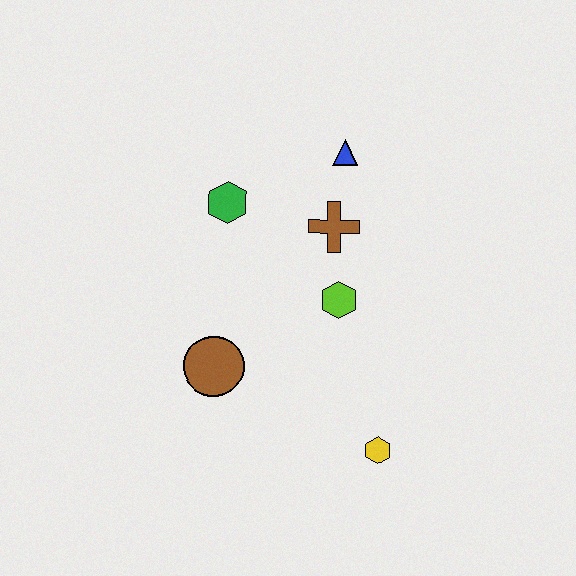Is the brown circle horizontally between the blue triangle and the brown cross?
No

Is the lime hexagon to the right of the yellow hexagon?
No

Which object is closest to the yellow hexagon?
The lime hexagon is closest to the yellow hexagon.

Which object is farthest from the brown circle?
The blue triangle is farthest from the brown circle.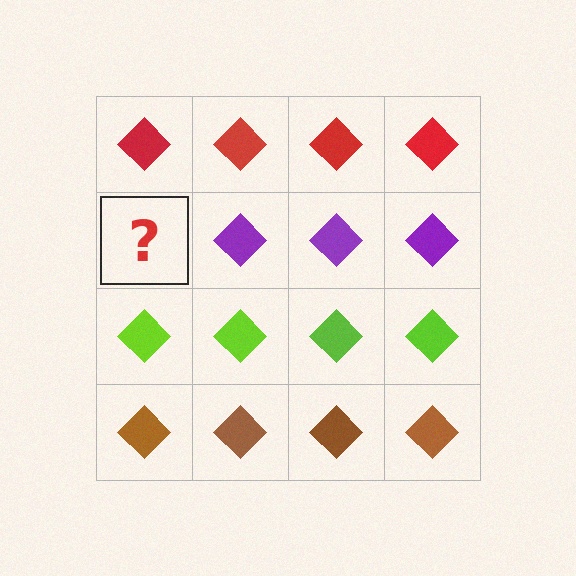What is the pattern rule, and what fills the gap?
The rule is that each row has a consistent color. The gap should be filled with a purple diamond.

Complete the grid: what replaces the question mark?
The question mark should be replaced with a purple diamond.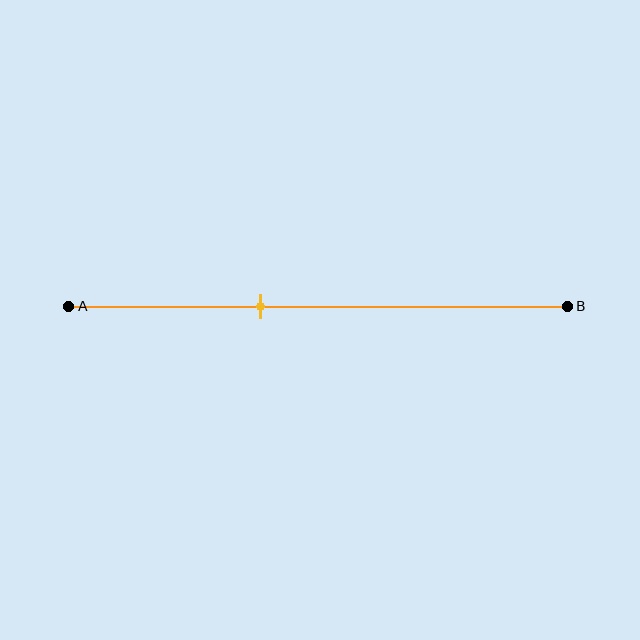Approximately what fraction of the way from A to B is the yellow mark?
The yellow mark is approximately 40% of the way from A to B.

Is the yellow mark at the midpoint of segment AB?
No, the mark is at about 40% from A, not at the 50% midpoint.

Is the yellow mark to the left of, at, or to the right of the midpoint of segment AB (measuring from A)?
The yellow mark is to the left of the midpoint of segment AB.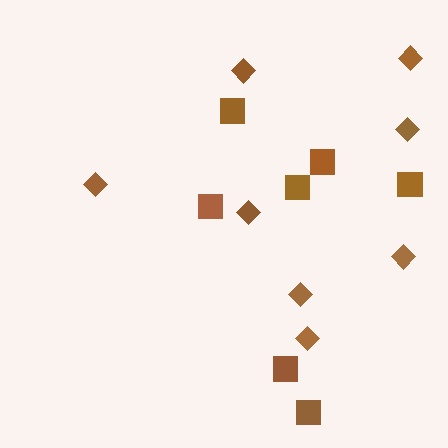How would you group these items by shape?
There are 2 groups: one group of squares (7) and one group of diamonds (8).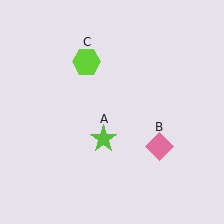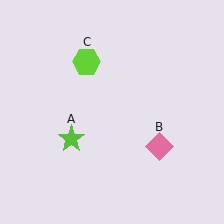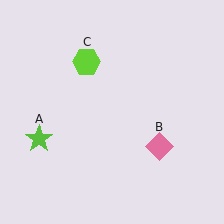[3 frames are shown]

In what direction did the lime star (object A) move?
The lime star (object A) moved left.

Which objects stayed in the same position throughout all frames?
Pink diamond (object B) and lime hexagon (object C) remained stationary.